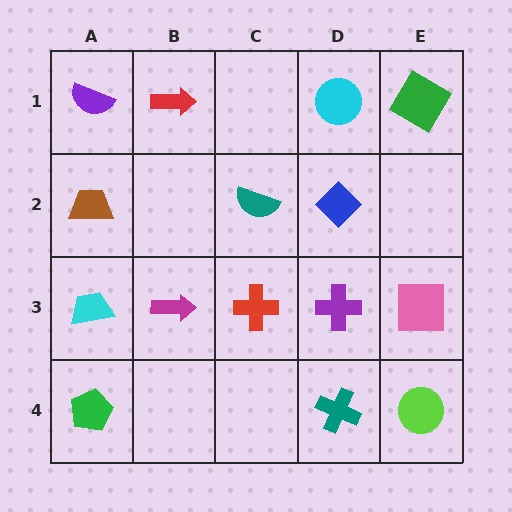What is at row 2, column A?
A brown trapezoid.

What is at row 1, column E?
A green diamond.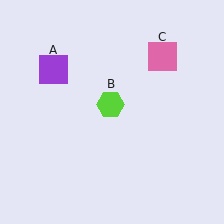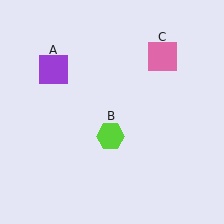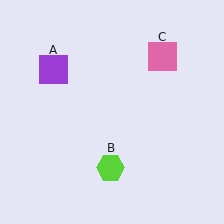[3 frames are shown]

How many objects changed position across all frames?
1 object changed position: lime hexagon (object B).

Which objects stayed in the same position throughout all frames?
Purple square (object A) and pink square (object C) remained stationary.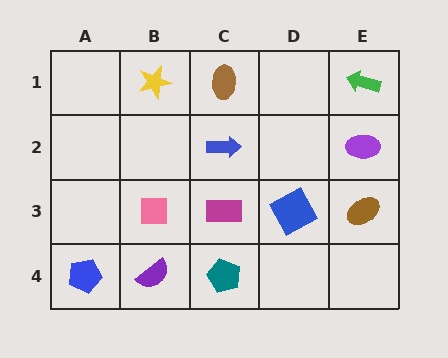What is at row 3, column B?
A pink square.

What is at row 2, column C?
A blue arrow.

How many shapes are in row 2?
2 shapes.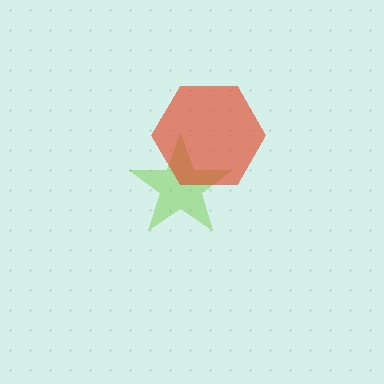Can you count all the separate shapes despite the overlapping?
Yes, there are 2 separate shapes.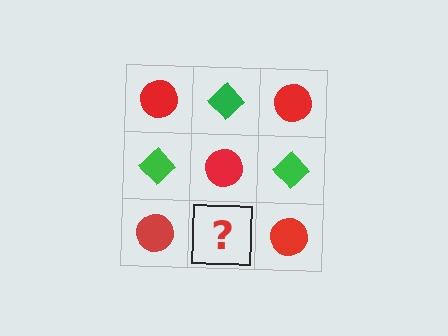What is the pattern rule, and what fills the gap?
The rule is that it alternates red circle and green diamond in a checkerboard pattern. The gap should be filled with a green diamond.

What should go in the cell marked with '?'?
The missing cell should contain a green diamond.